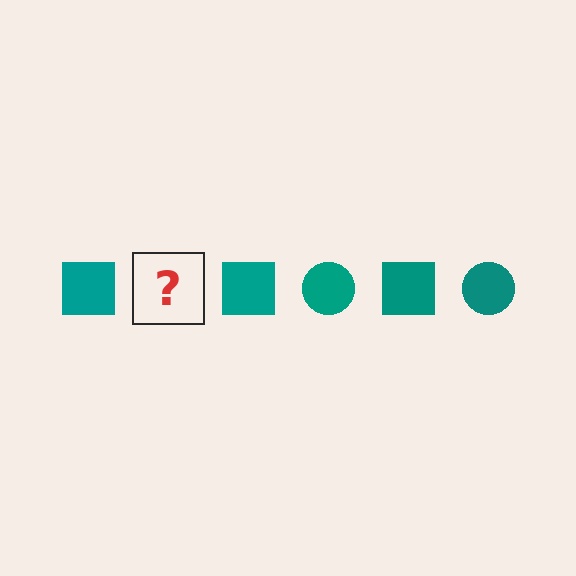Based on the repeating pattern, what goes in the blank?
The blank should be a teal circle.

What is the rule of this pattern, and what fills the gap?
The rule is that the pattern cycles through square, circle shapes in teal. The gap should be filled with a teal circle.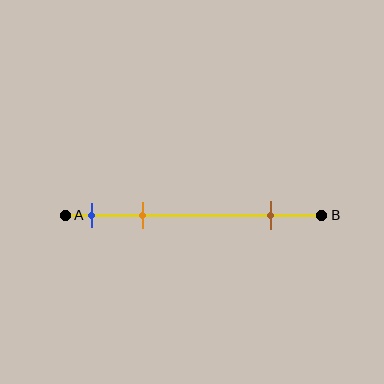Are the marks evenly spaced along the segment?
No, the marks are not evenly spaced.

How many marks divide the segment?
There are 3 marks dividing the segment.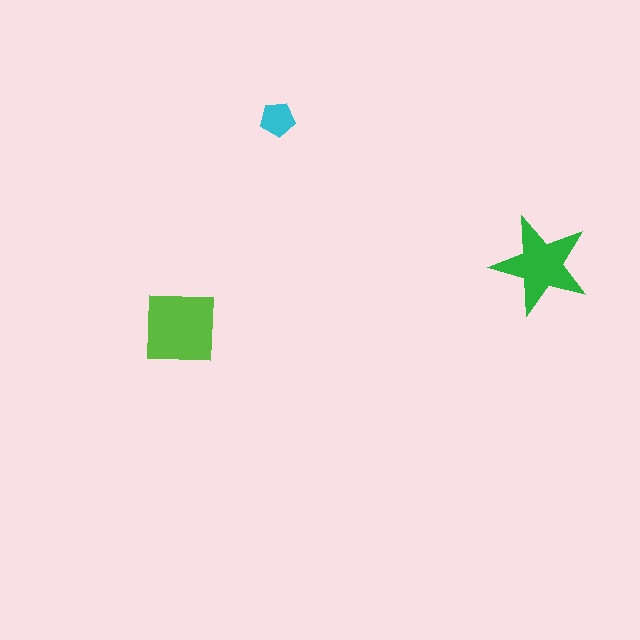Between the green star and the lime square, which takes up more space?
The lime square.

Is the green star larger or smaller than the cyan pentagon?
Larger.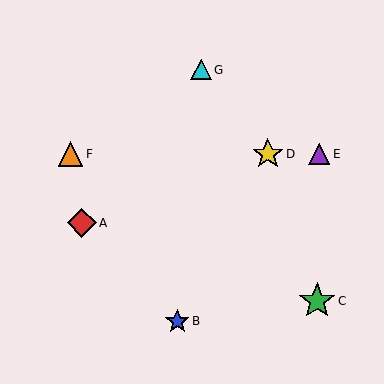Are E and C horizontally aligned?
No, E is at y≈154 and C is at y≈301.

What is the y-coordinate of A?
Object A is at y≈223.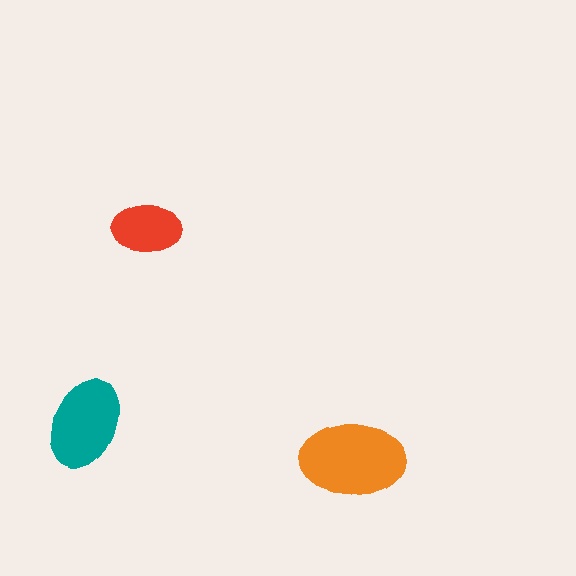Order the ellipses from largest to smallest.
the orange one, the teal one, the red one.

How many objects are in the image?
There are 3 objects in the image.